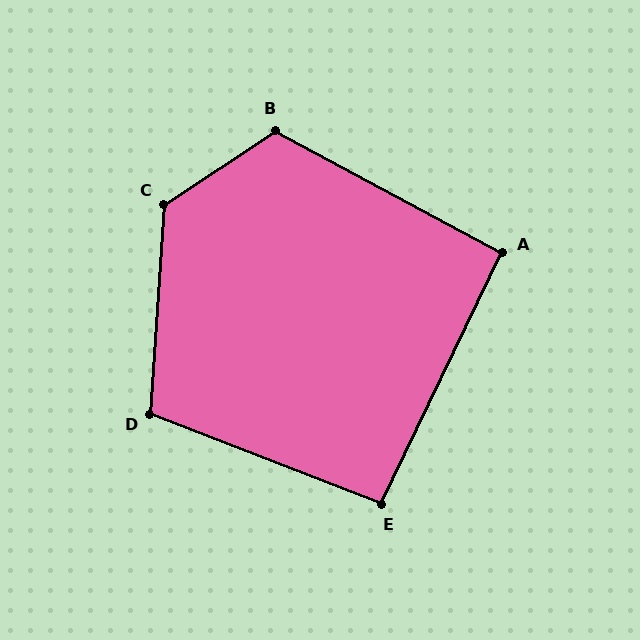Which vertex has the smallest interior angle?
A, at approximately 93 degrees.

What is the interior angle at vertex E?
Approximately 94 degrees (approximately right).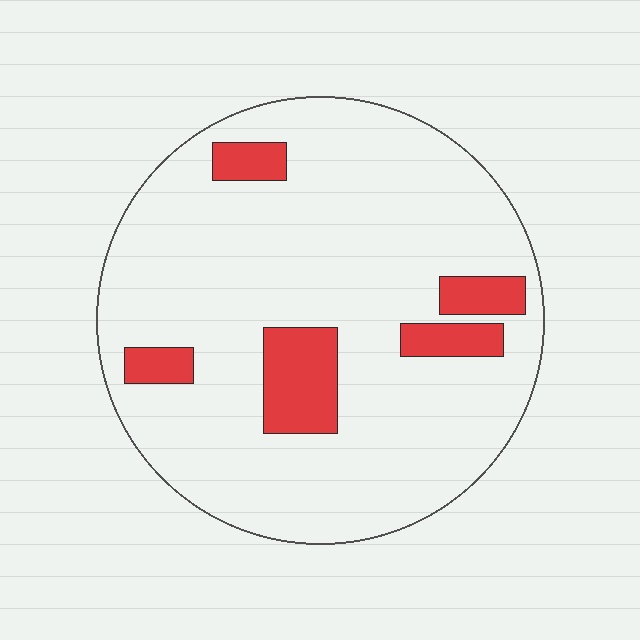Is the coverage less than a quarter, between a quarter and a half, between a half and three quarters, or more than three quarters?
Less than a quarter.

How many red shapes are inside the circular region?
5.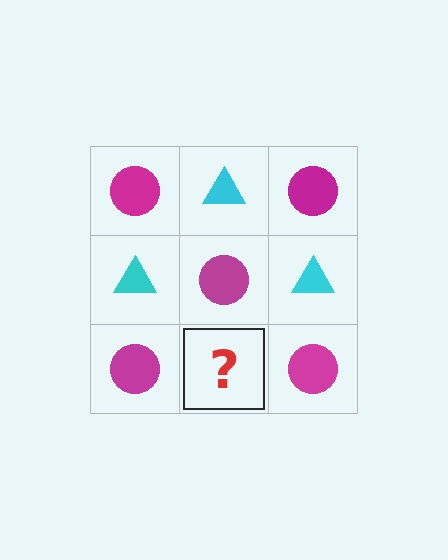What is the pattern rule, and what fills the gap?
The rule is that it alternates magenta circle and cyan triangle in a checkerboard pattern. The gap should be filled with a cyan triangle.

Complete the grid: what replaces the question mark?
The question mark should be replaced with a cyan triangle.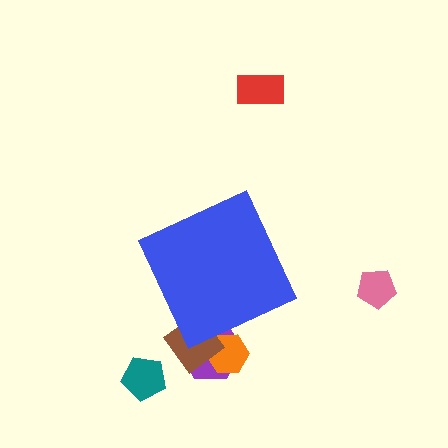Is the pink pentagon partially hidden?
No, the pink pentagon is fully visible.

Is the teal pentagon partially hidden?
No, the teal pentagon is fully visible.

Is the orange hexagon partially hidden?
Yes, the orange hexagon is partially hidden behind the blue diamond.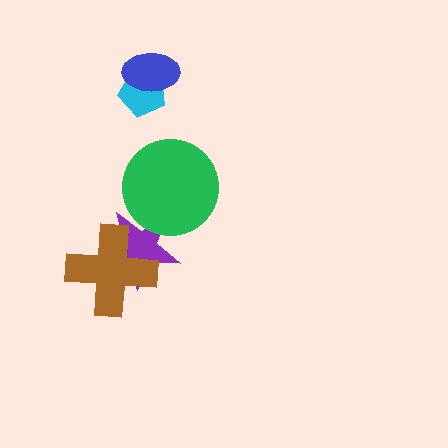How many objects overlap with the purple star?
2 objects overlap with the purple star.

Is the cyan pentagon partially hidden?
Yes, it is partially covered by another shape.